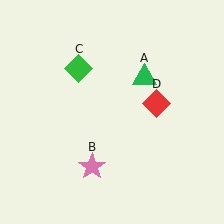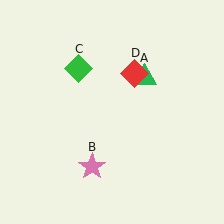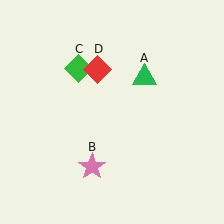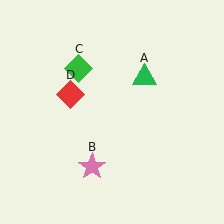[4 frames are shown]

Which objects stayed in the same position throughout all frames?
Green triangle (object A) and pink star (object B) and green diamond (object C) remained stationary.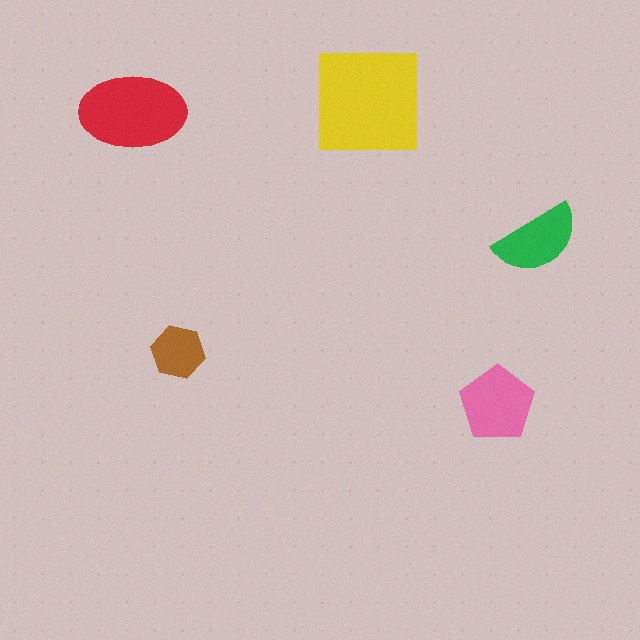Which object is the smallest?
The brown hexagon.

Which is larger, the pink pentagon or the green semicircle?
The pink pentagon.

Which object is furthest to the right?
The green semicircle is rightmost.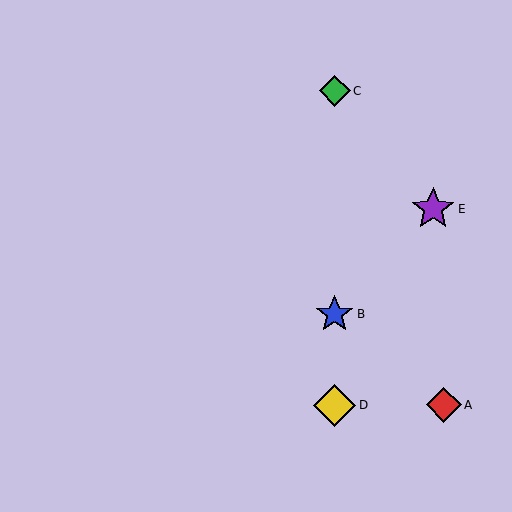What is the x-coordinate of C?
Object C is at x≈335.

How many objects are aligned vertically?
3 objects (B, C, D) are aligned vertically.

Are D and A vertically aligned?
No, D is at x≈335 and A is at x≈444.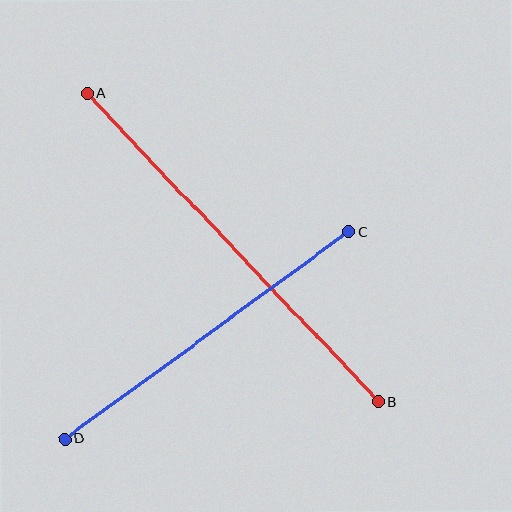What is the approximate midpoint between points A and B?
The midpoint is at approximately (232, 248) pixels.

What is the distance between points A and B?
The distance is approximately 424 pixels.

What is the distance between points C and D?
The distance is approximately 351 pixels.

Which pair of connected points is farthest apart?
Points A and B are farthest apart.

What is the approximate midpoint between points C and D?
The midpoint is at approximately (207, 335) pixels.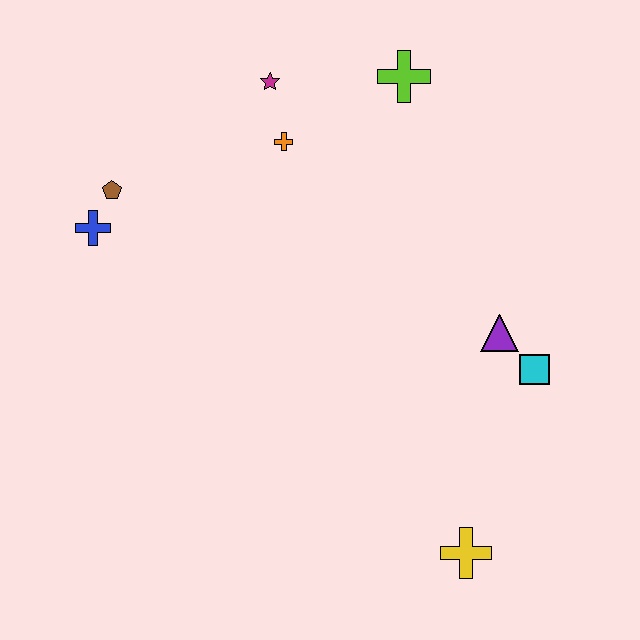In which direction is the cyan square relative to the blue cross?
The cyan square is to the right of the blue cross.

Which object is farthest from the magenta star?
The yellow cross is farthest from the magenta star.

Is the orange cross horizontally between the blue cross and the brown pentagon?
No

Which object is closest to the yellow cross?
The cyan square is closest to the yellow cross.